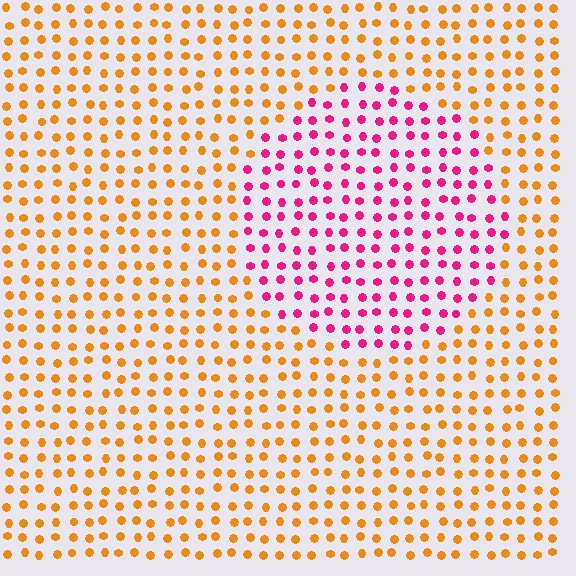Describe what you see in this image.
The image is filled with small orange elements in a uniform arrangement. A circle-shaped region is visible where the elements are tinted to a slightly different hue, forming a subtle color boundary.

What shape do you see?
I see a circle.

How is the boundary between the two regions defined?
The boundary is defined purely by a slight shift in hue (about 65 degrees). Spacing, size, and orientation are identical on both sides.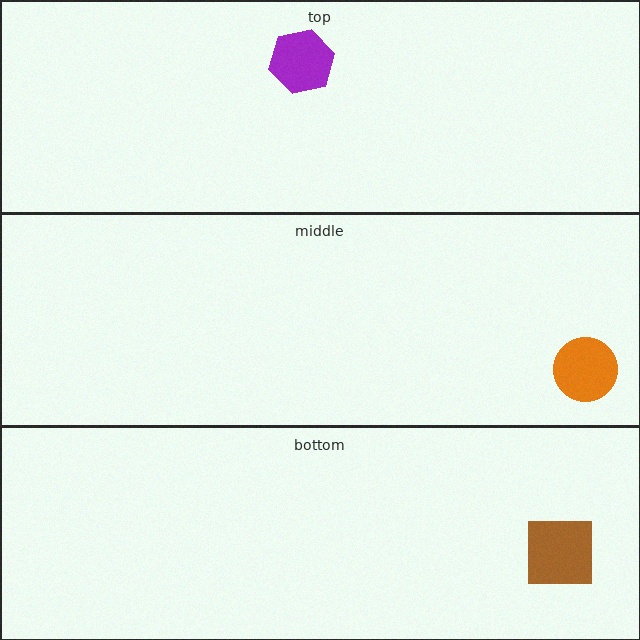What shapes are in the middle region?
The orange circle.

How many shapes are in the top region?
1.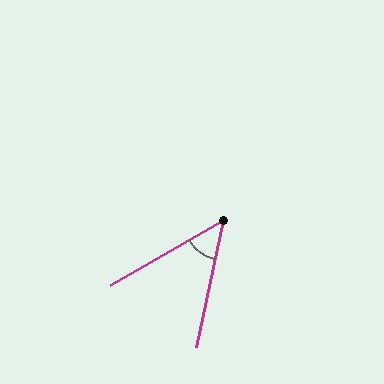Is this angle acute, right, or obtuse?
It is acute.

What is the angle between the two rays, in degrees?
Approximately 48 degrees.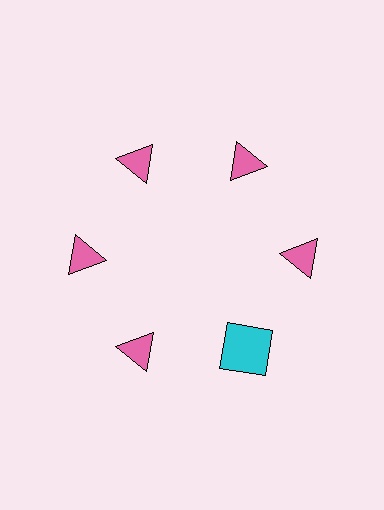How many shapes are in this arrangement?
There are 6 shapes arranged in a ring pattern.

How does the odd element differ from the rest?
It differs in both color (cyan instead of pink) and shape (square instead of triangle).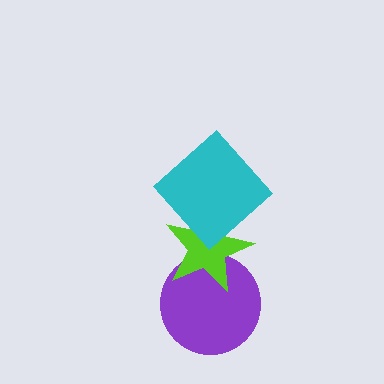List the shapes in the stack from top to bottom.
From top to bottom: the cyan diamond, the lime star, the purple circle.